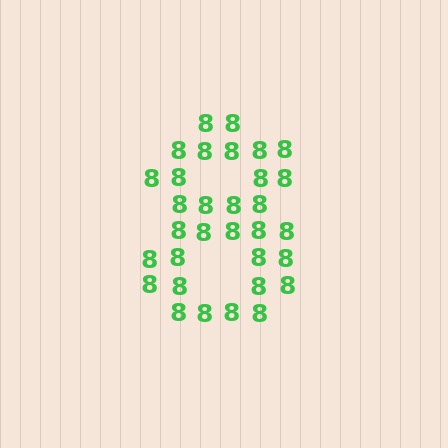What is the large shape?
The large shape is the digit 8.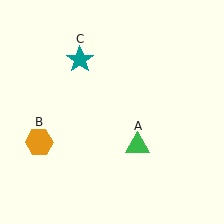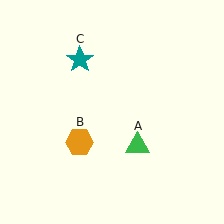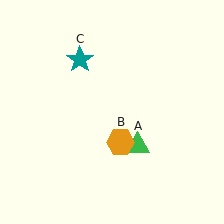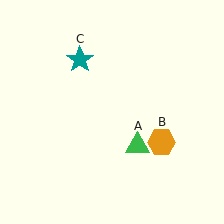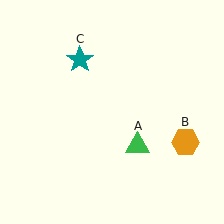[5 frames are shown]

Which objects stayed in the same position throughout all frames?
Green triangle (object A) and teal star (object C) remained stationary.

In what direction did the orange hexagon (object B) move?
The orange hexagon (object B) moved right.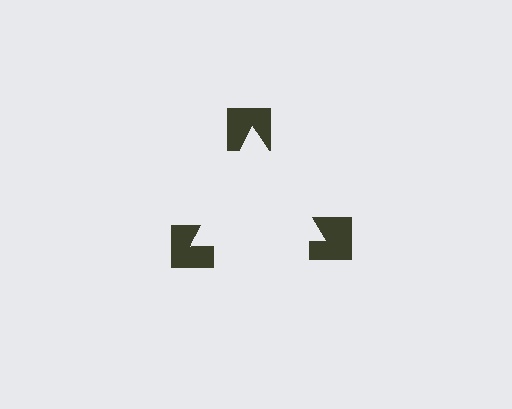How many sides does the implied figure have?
3 sides.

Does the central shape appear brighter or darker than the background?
It typically appears slightly brighter than the background, even though no actual brightness change is drawn.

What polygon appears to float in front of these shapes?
An illusory triangle — its edges are inferred from the aligned wedge cuts in the notched squares, not physically drawn.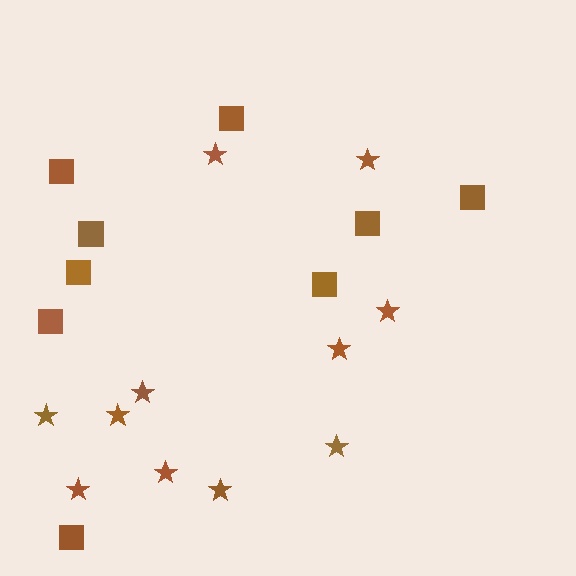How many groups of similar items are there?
There are 2 groups: one group of stars (11) and one group of squares (9).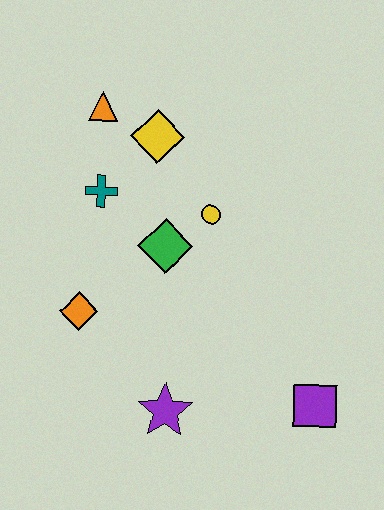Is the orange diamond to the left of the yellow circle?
Yes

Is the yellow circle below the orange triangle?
Yes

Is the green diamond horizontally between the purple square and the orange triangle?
Yes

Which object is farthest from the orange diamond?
The purple square is farthest from the orange diamond.